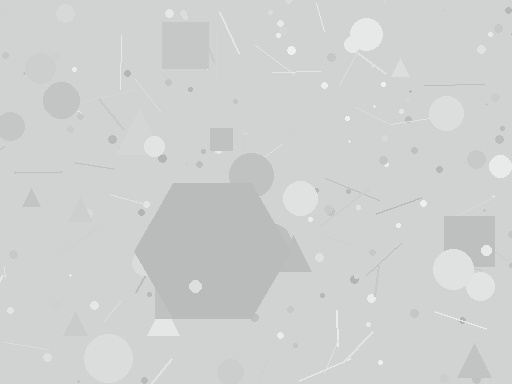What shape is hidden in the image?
A hexagon is hidden in the image.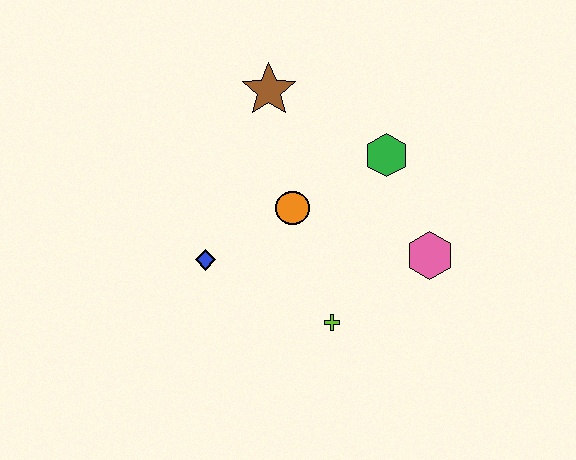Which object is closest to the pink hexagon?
The green hexagon is closest to the pink hexagon.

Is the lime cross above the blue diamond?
No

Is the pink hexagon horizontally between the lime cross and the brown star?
No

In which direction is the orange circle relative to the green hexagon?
The orange circle is to the left of the green hexagon.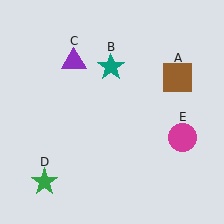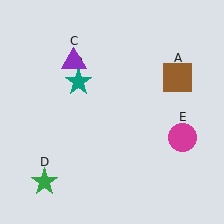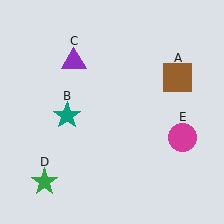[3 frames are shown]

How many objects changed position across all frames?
1 object changed position: teal star (object B).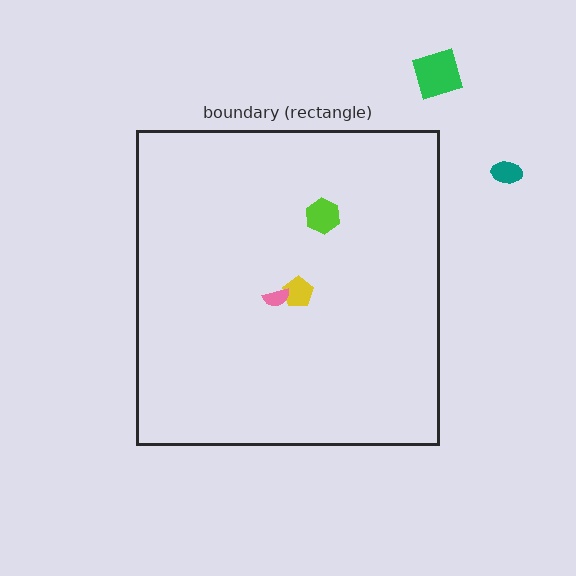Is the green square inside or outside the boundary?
Outside.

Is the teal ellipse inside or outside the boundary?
Outside.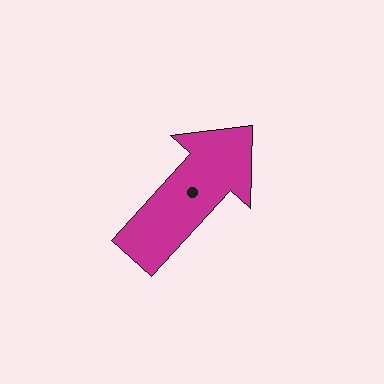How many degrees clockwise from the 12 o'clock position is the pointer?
Approximately 42 degrees.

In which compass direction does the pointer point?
Northeast.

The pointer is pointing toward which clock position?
Roughly 1 o'clock.